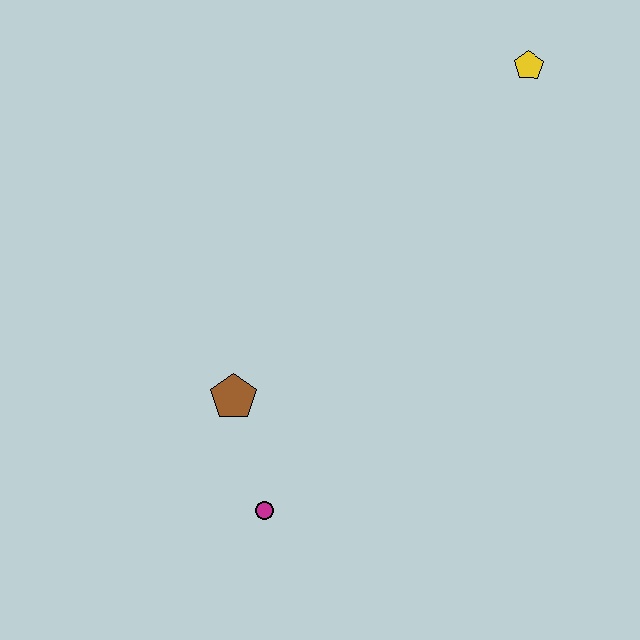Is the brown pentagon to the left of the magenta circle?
Yes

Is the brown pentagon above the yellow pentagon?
No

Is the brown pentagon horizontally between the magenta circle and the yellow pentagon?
No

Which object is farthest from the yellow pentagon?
The magenta circle is farthest from the yellow pentagon.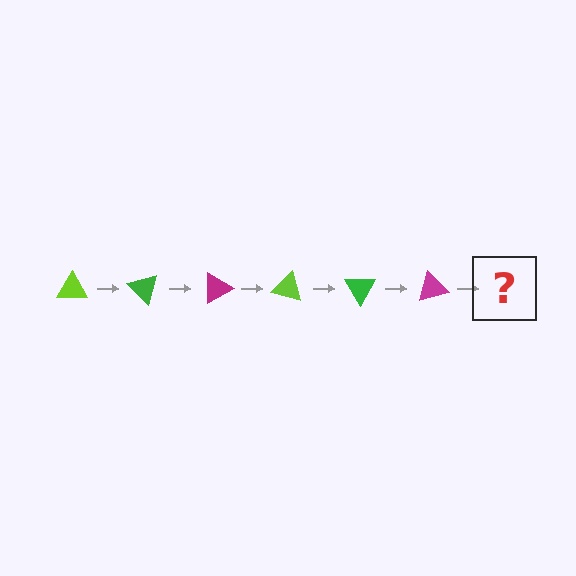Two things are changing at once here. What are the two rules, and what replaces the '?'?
The two rules are that it rotates 45 degrees each step and the color cycles through lime, green, and magenta. The '?' should be a lime triangle, rotated 270 degrees from the start.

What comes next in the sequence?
The next element should be a lime triangle, rotated 270 degrees from the start.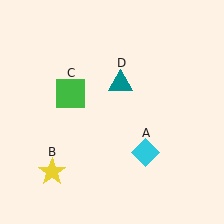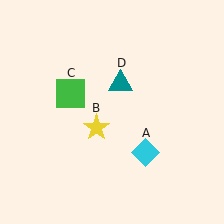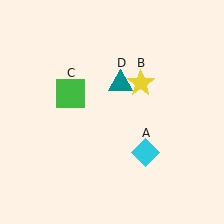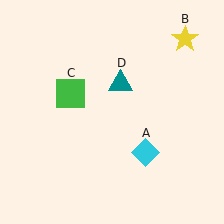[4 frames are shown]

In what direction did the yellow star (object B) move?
The yellow star (object B) moved up and to the right.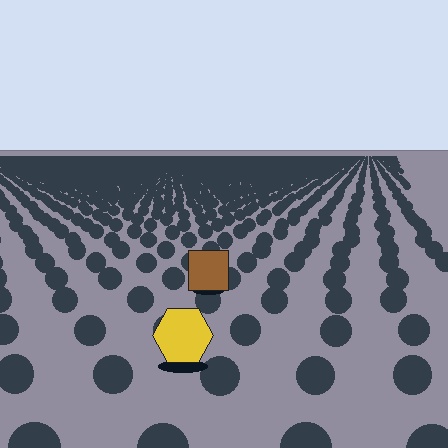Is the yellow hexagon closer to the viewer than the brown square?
Yes. The yellow hexagon is closer — you can tell from the texture gradient: the ground texture is coarser near it.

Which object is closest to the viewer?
The yellow hexagon is closest. The texture marks near it are larger and more spread out.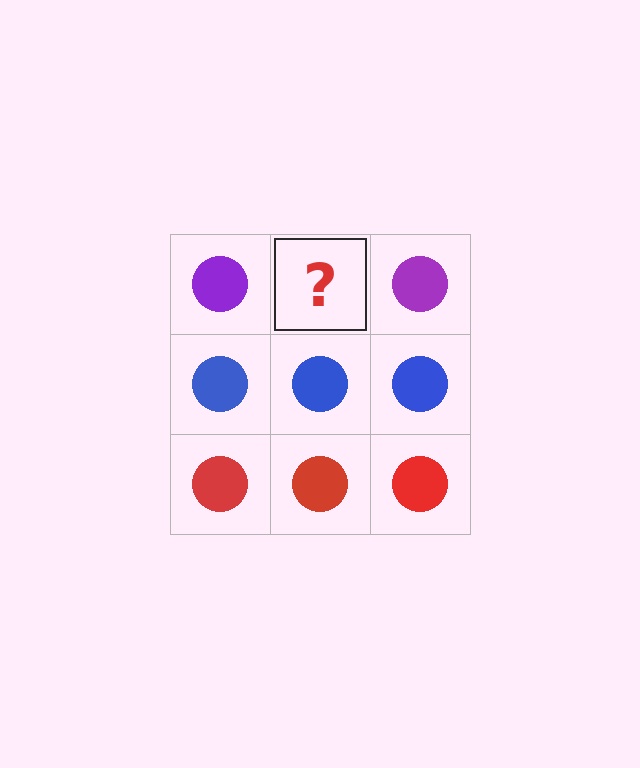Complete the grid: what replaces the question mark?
The question mark should be replaced with a purple circle.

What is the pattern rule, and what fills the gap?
The rule is that each row has a consistent color. The gap should be filled with a purple circle.